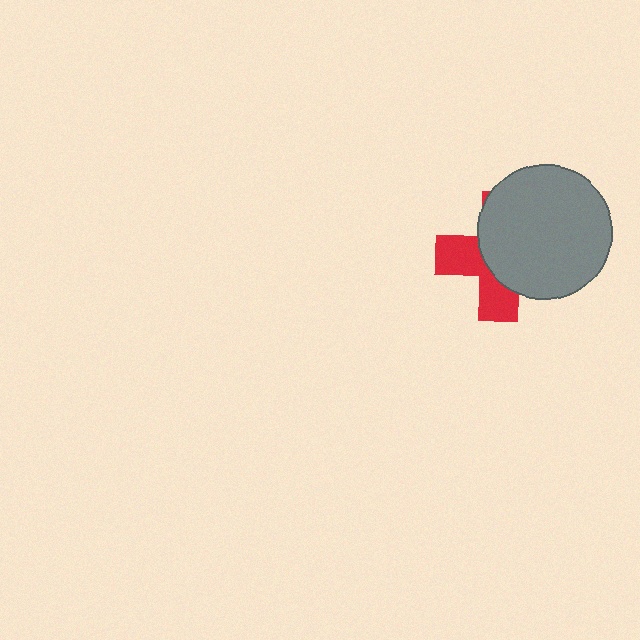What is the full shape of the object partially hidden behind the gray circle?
The partially hidden object is a red cross.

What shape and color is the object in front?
The object in front is a gray circle.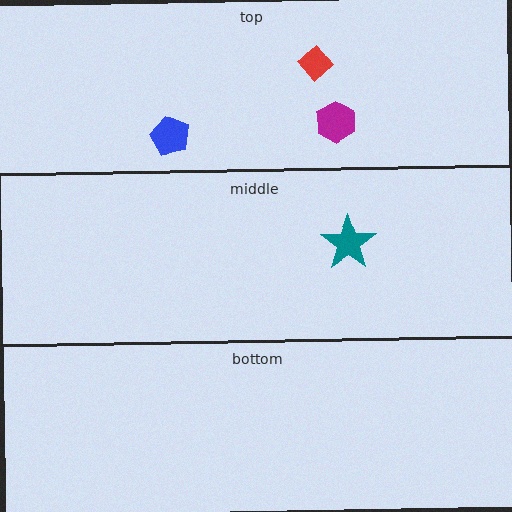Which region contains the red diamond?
The top region.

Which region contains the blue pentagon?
The top region.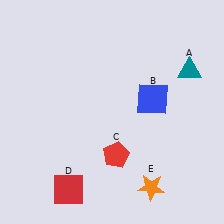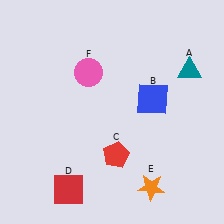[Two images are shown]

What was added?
A pink circle (F) was added in Image 2.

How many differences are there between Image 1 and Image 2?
There is 1 difference between the two images.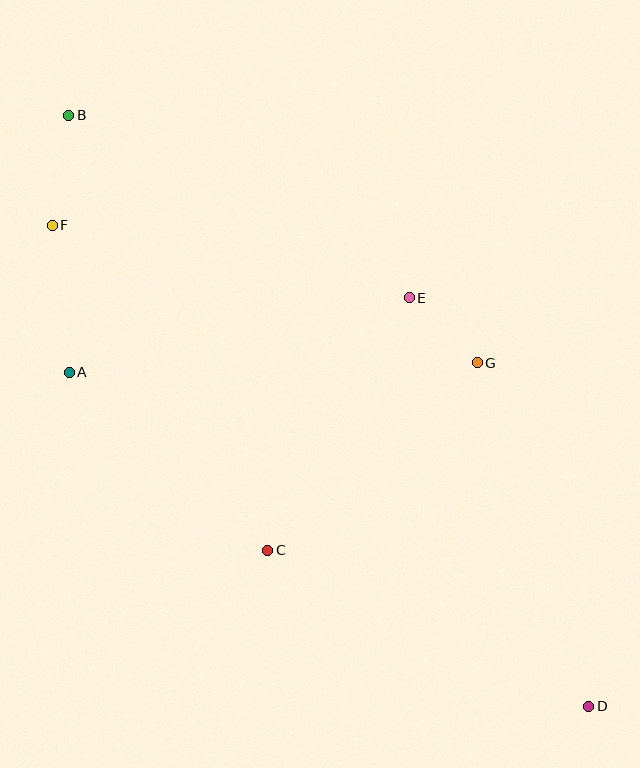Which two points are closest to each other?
Points E and G are closest to each other.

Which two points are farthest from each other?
Points B and D are farthest from each other.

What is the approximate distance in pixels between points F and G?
The distance between F and G is approximately 447 pixels.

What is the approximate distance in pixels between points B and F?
The distance between B and F is approximately 111 pixels.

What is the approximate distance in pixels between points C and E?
The distance between C and E is approximately 290 pixels.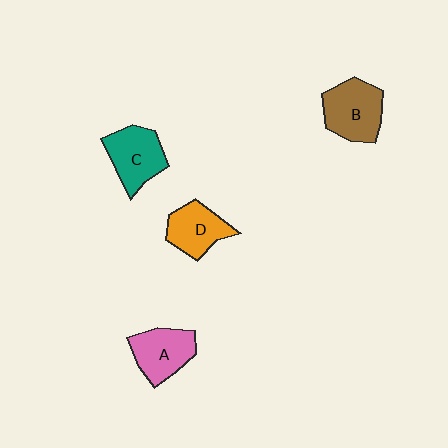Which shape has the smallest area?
Shape D (orange).